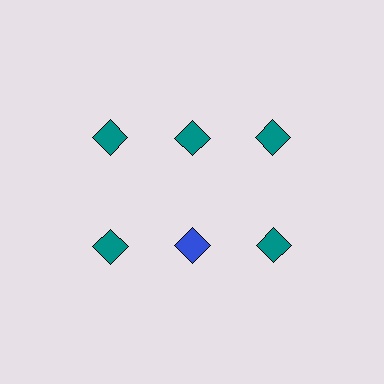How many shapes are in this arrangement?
There are 6 shapes arranged in a grid pattern.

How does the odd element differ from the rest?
It has a different color: blue instead of teal.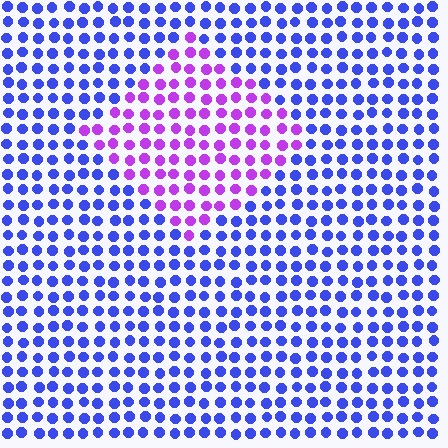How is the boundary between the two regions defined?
The boundary is defined purely by a slight shift in hue (about 52 degrees). Spacing, size, and orientation are identical on both sides.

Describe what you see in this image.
The image is filled with small blue elements in a uniform arrangement. A diamond-shaped region is visible where the elements are tinted to a slightly different hue, forming a subtle color boundary.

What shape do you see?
I see a diamond.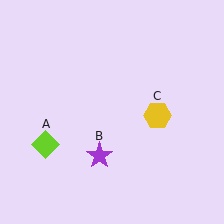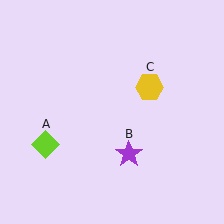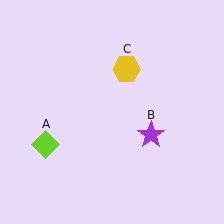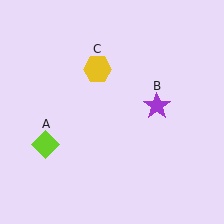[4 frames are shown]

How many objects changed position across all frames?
2 objects changed position: purple star (object B), yellow hexagon (object C).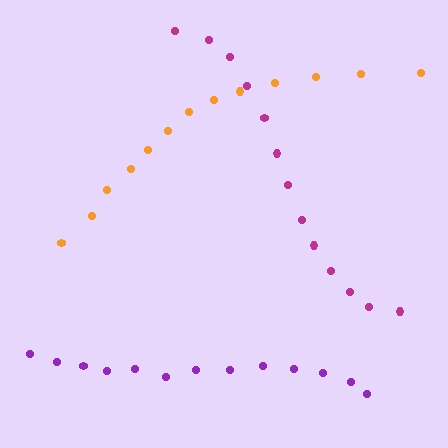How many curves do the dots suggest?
There are 3 distinct paths.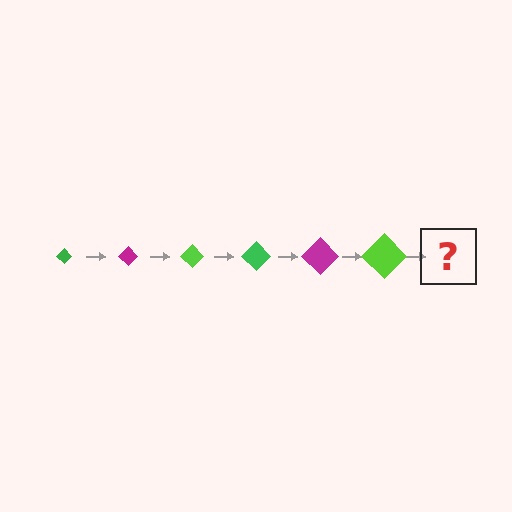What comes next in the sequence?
The next element should be a green diamond, larger than the previous one.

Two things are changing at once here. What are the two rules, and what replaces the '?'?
The two rules are that the diamond grows larger each step and the color cycles through green, magenta, and lime. The '?' should be a green diamond, larger than the previous one.